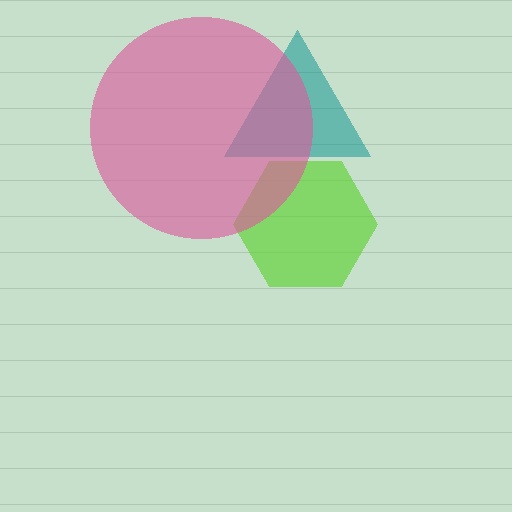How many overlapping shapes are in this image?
There are 3 overlapping shapes in the image.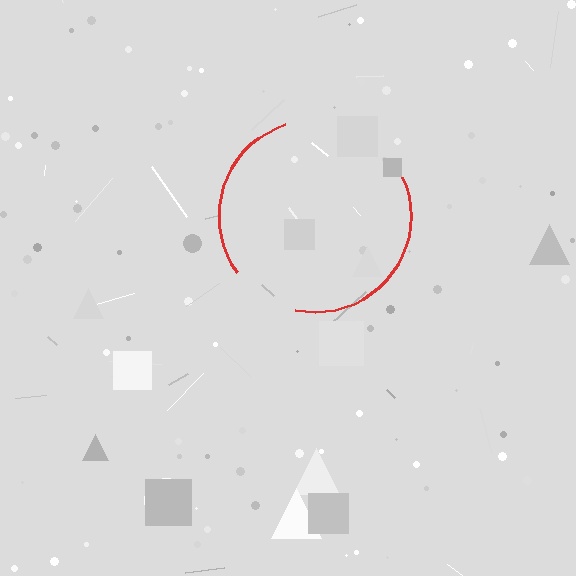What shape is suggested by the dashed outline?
The dashed outline suggests a circle.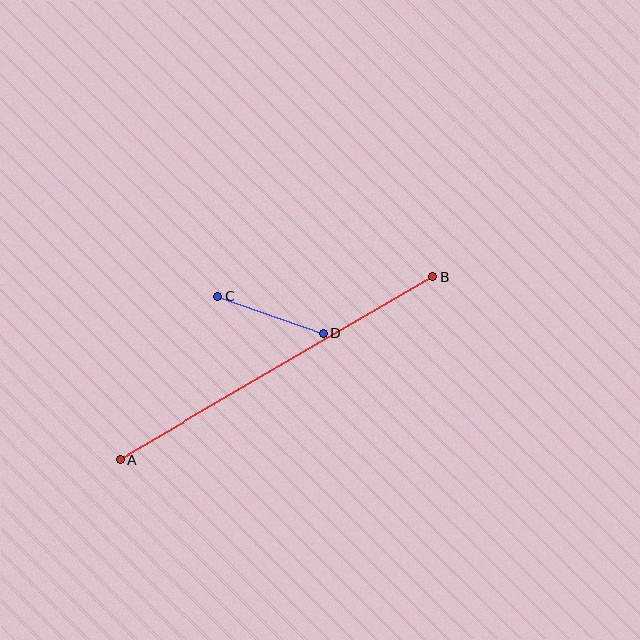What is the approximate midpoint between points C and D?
The midpoint is at approximately (270, 315) pixels.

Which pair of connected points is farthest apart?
Points A and B are farthest apart.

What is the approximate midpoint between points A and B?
The midpoint is at approximately (276, 368) pixels.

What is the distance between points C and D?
The distance is approximately 112 pixels.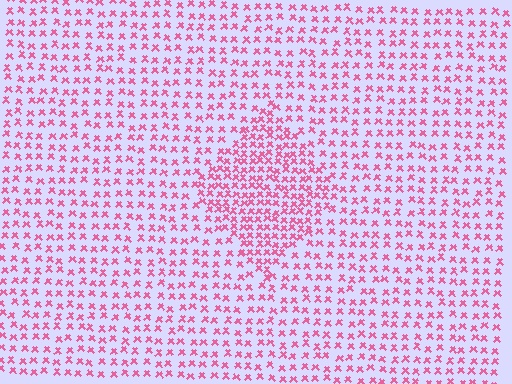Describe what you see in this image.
The image contains small pink elements arranged at two different densities. A diamond-shaped region is visible where the elements are more densely packed than the surrounding area.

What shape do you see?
I see a diamond.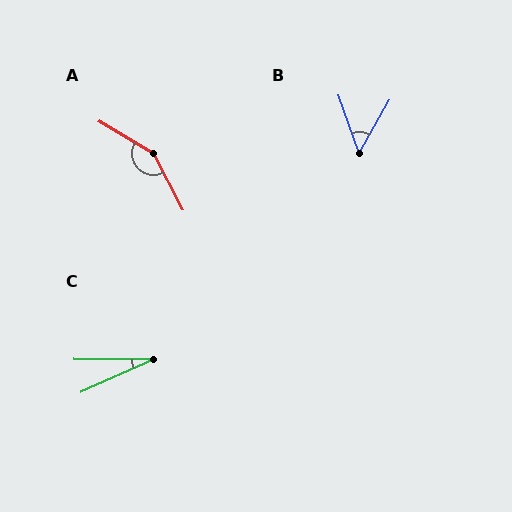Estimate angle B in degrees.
Approximately 49 degrees.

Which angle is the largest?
A, at approximately 148 degrees.